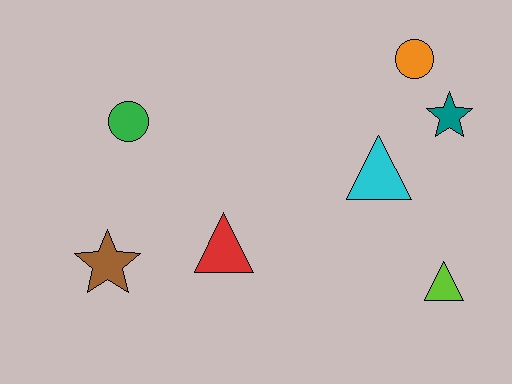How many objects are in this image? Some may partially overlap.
There are 7 objects.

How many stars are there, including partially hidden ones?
There are 2 stars.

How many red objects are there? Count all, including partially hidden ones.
There is 1 red object.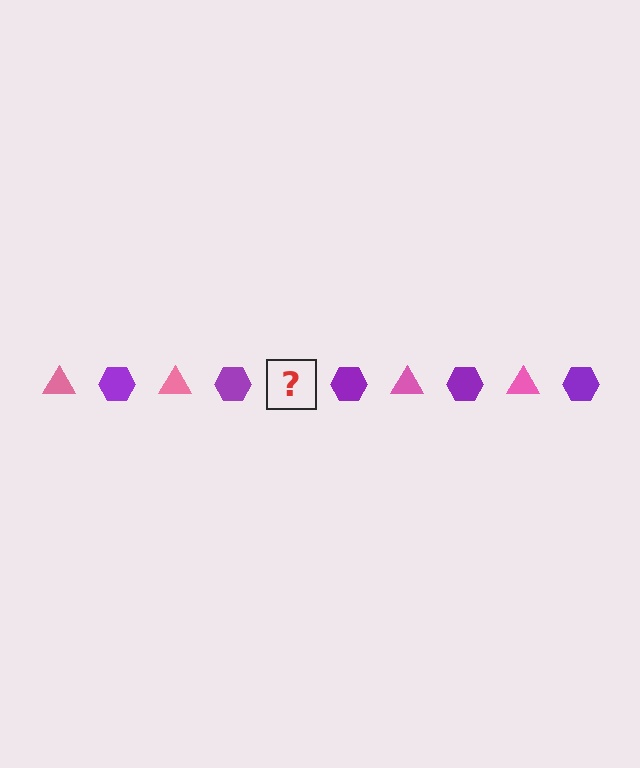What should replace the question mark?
The question mark should be replaced with a pink triangle.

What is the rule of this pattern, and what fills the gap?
The rule is that the pattern alternates between pink triangle and purple hexagon. The gap should be filled with a pink triangle.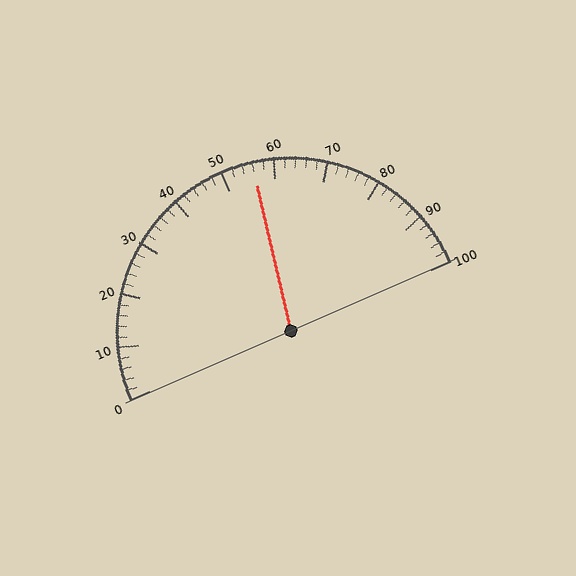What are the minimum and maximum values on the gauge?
The gauge ranges from 0 to 100.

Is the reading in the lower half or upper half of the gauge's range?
The reading is in the upper half of the range (0 to 100).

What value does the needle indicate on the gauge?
The needle indicates approximately 56.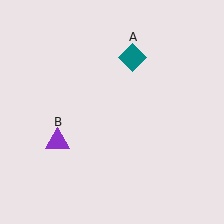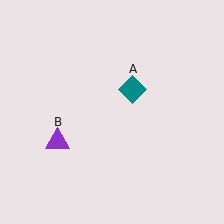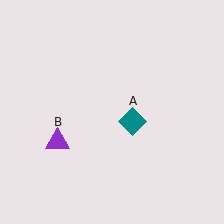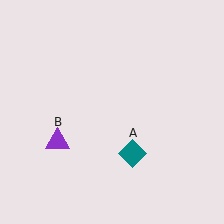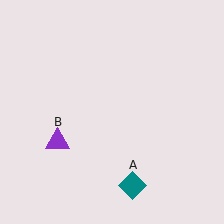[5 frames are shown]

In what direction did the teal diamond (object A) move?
The teal diamond (object A) moved down.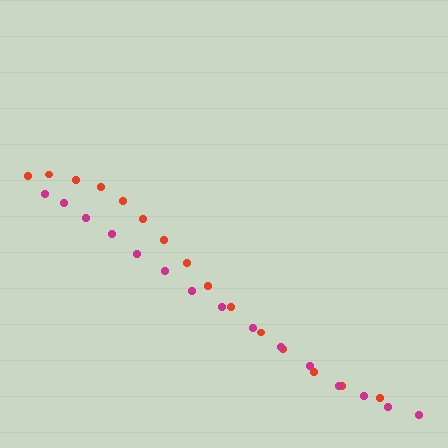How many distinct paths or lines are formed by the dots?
There are 2 distinct paths.